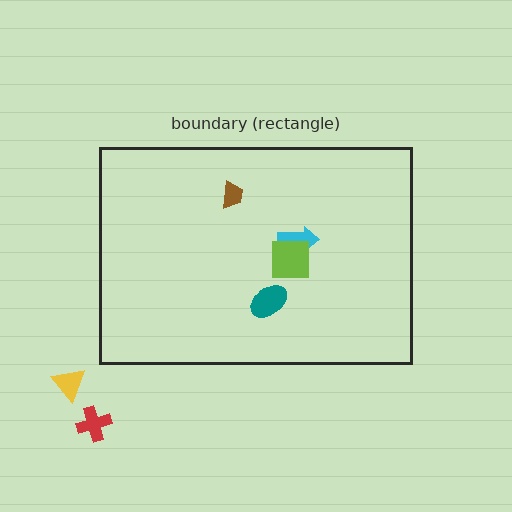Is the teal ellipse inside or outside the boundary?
Inside.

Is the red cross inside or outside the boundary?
Outside.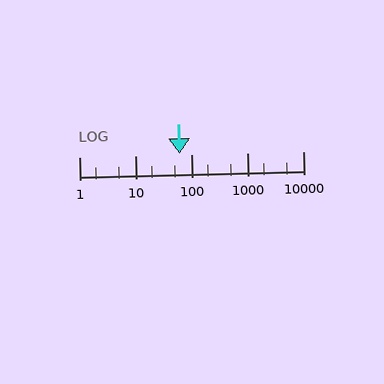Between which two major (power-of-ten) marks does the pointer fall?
The pointer is between 10 and 100.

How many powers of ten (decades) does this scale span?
The scale spans 4 decades, from 1 to 10000.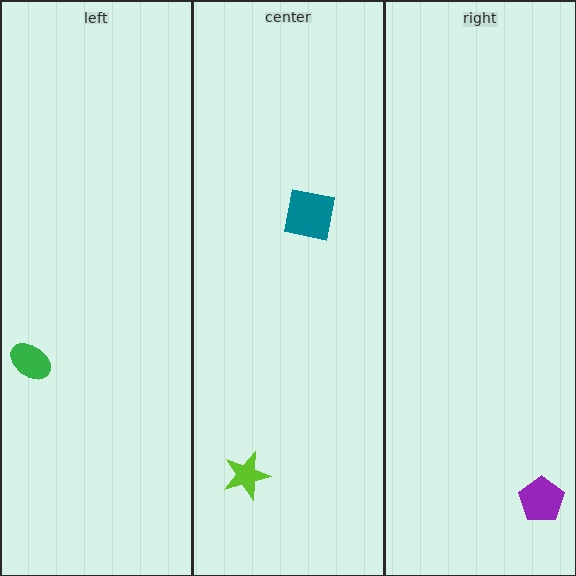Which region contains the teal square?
The center region.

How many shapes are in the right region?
1.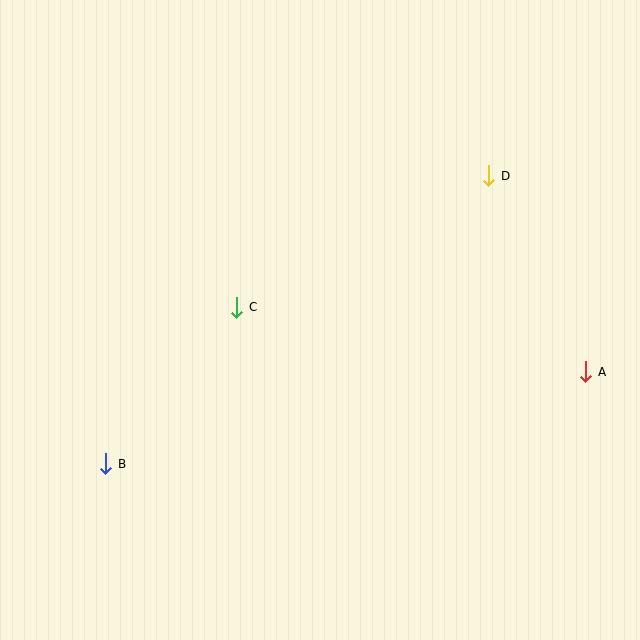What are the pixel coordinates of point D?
Point D is at (489, 176).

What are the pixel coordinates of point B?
Point B is at (106, 464).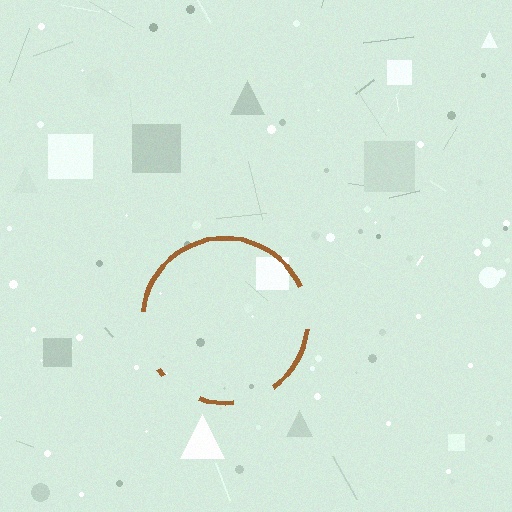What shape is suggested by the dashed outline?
The dashed outline suggests a circle.